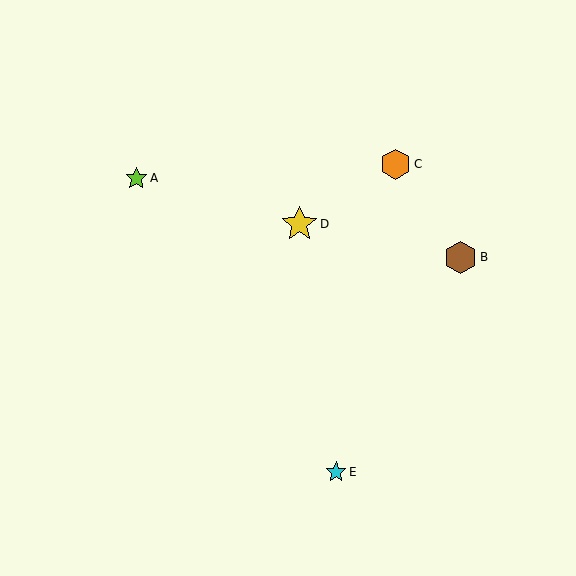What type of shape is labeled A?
Shape A is a lime star.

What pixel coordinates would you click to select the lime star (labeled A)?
Click at (136, 178) to select the lime star A.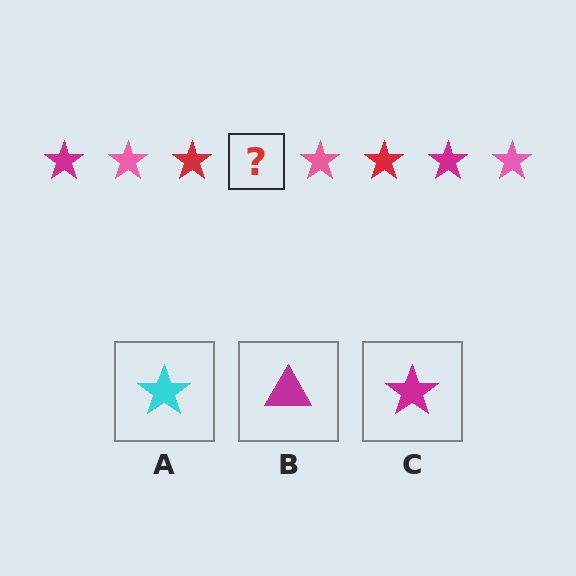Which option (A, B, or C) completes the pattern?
C.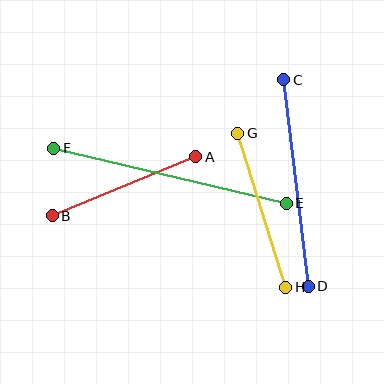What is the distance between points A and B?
The distance is approximately 155 pixels.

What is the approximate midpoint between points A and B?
The midpoint is at approximately (124, 186) pixels.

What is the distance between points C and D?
The distance is approximately 208 pixels.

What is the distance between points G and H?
The distance is approximately 161 pixels.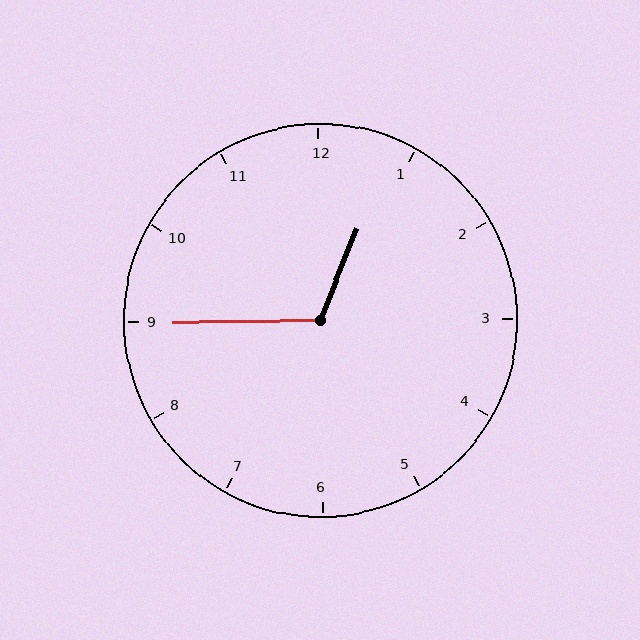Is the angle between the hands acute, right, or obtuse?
It is obtuse.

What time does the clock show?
12:45.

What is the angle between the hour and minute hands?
Approximately 112 degrees.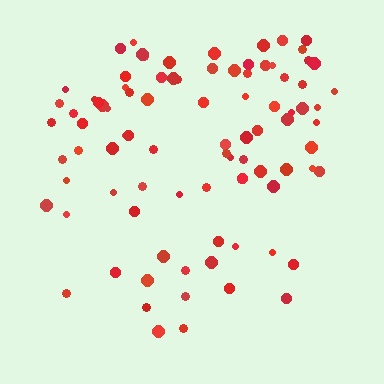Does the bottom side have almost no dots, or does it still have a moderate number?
Still a moderate number, just noticeably fewer than the top.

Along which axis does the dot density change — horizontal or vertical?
Vertical.